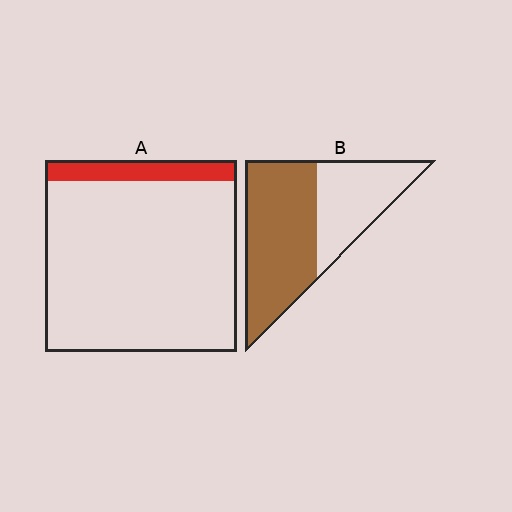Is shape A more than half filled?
No.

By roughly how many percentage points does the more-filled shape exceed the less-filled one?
By roughly 50 percentage points (B over A).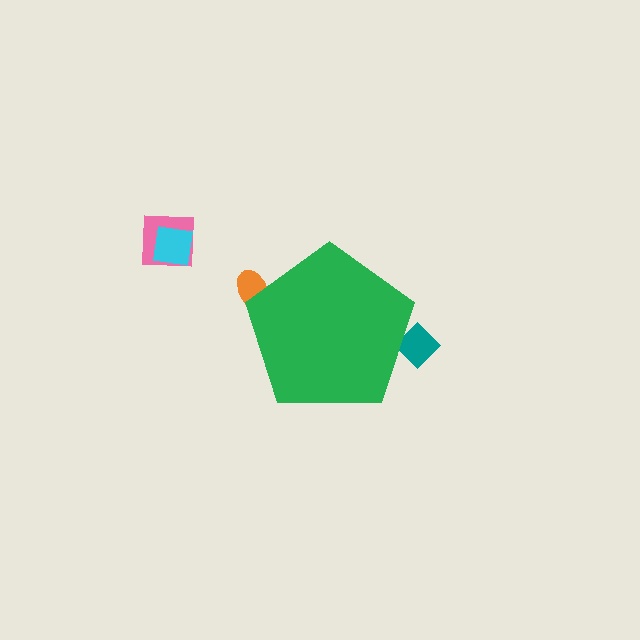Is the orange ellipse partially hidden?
Yes, the orange ellipse is partially hidden behind the green pentagon.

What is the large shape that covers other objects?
A green pentagon.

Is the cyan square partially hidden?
No, the cyan square is fully visible.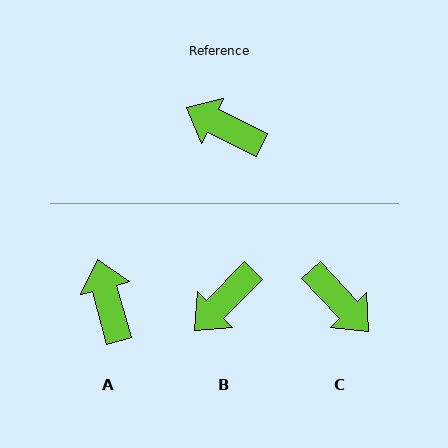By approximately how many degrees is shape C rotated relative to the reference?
Approximately 160 degrees counter-clockwise.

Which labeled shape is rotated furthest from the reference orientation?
C, about 160 degrees away.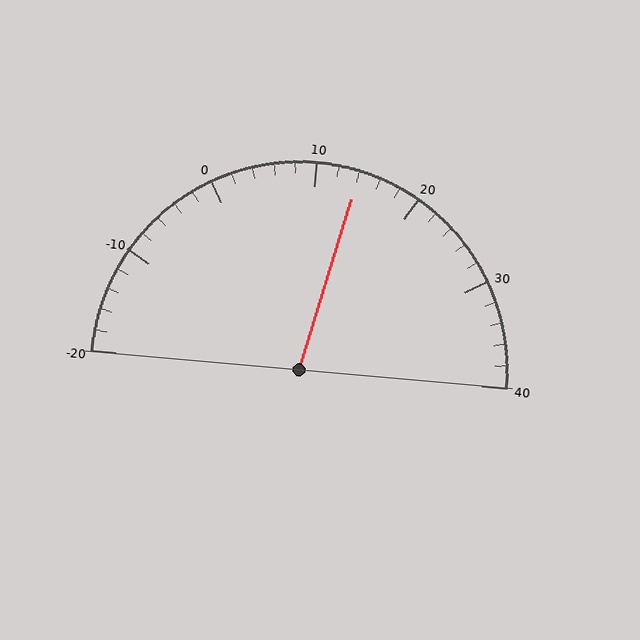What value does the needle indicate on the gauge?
The needle indicates approximately 14.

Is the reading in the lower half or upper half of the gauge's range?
The reading is in the upper half of the range (-20 to 40).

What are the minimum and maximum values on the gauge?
The gauge ranges from -20 to 40.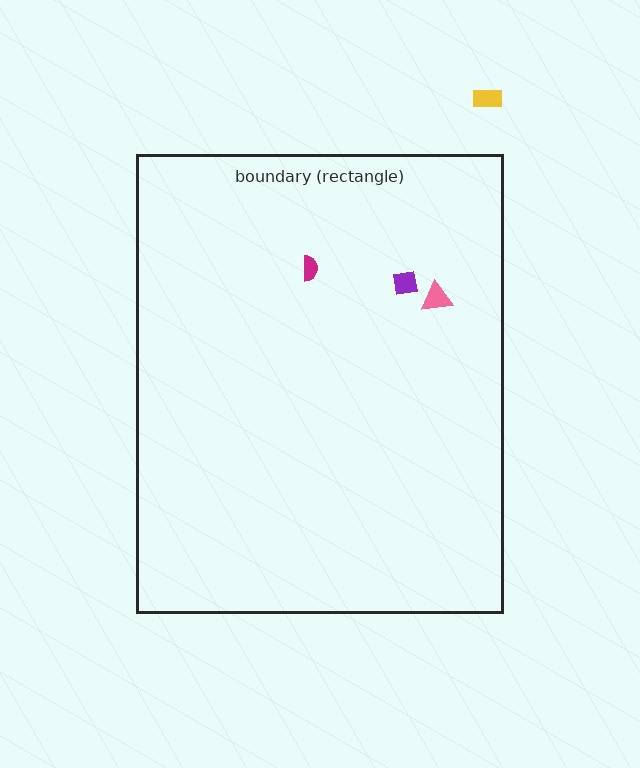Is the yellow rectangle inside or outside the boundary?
Outside.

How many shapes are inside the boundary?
3 inside, 1 outside.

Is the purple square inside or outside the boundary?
Inside.